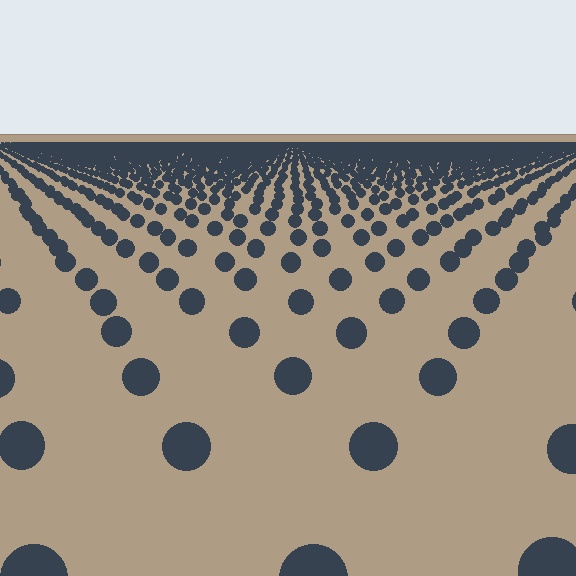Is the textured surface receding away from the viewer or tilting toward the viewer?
The surface is receding away from the viewer. Texture elements get smaller and denser toward the top.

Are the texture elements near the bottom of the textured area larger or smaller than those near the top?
Larger. Near the bottom, elements are closer to the viewer and appear at a bigger on-screen size.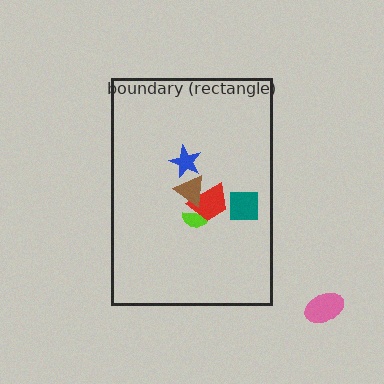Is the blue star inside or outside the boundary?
Inside.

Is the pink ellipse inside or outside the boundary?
Outside.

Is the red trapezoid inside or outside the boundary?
Inside.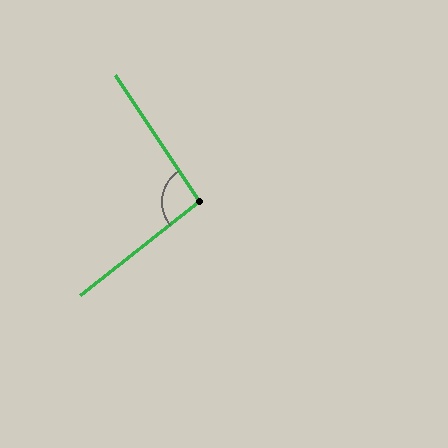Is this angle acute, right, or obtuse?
It is approximately a right angle.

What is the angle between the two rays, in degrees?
Approximately 95 degrees.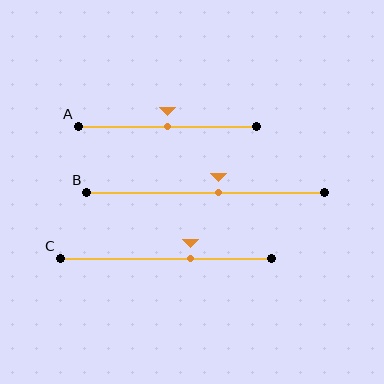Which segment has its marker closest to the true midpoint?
Segment A has its marker closest to the true midpoint.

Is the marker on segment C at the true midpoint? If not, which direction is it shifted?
No, the marker on segment C is shifted to the right by about 12% of the segment length.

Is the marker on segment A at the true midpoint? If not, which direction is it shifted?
Yes, the marker on segment A is at the true midpoint.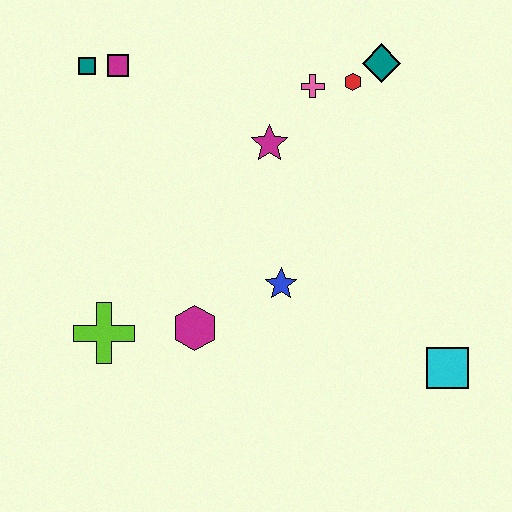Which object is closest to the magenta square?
The teal square is closest to the magenta square.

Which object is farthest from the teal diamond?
The lime cross is farthest from the teal diamond.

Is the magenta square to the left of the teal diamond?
Yes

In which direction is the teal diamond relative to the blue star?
The teal diamond is above the blue star.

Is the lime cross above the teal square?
No